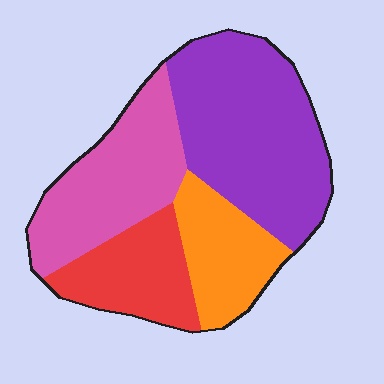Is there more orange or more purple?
Purple.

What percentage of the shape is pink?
Pink takes up about one quarter (1/4) of the shape.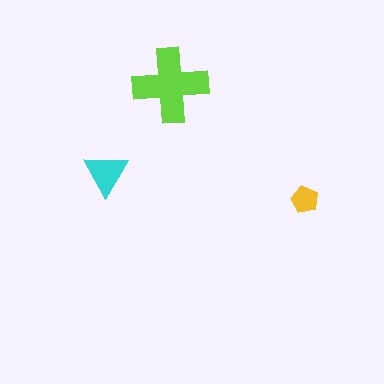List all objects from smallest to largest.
The yellow pentagon, the cyan triangle, the lime cross.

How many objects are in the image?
There are 3 objects in the image.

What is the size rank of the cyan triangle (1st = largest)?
2nd.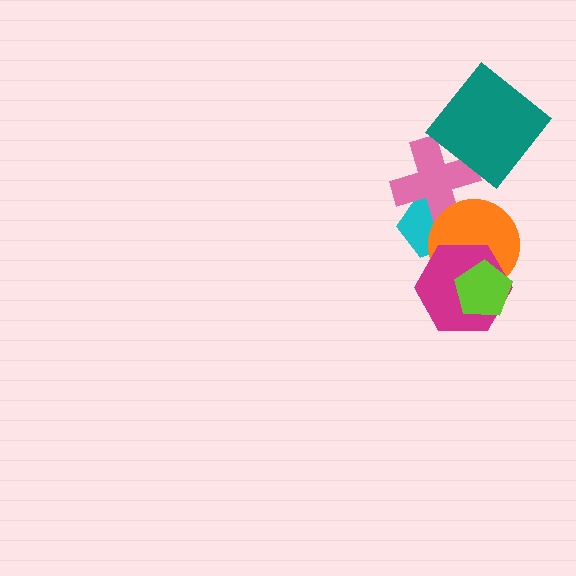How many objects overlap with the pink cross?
3 objects overlap with the pink cross.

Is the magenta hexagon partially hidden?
Yes, it is partially covered by another shape.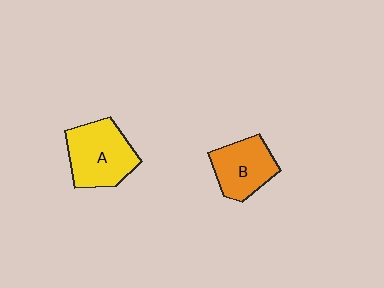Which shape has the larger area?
Shape A (yellow).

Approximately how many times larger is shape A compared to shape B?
Approximately 1.3 times.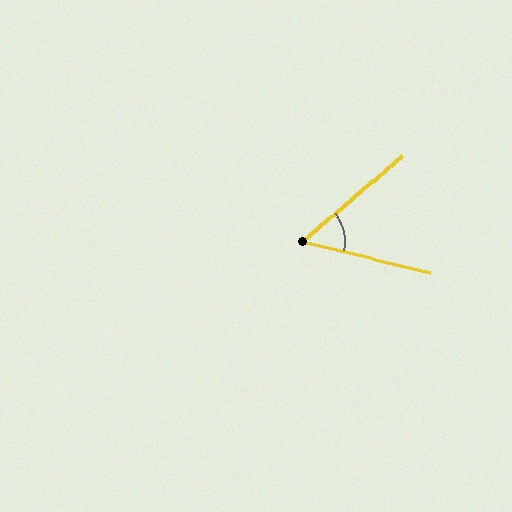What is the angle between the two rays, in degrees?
Approximately 54 degrees.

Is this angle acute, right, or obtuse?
It is acute.